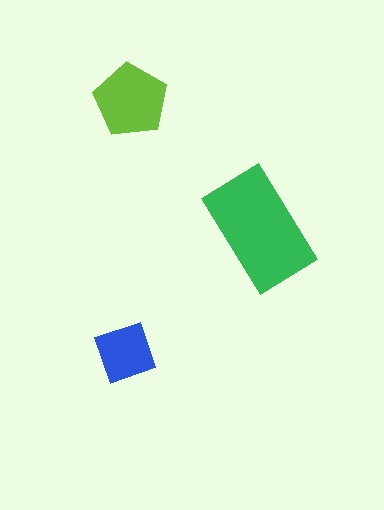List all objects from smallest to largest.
The blue square, the lime pentagon, the green rectangle.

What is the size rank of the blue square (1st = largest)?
3rd.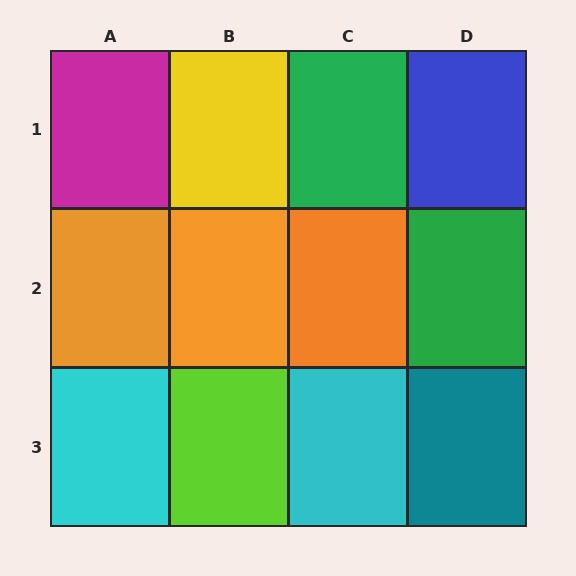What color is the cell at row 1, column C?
Green.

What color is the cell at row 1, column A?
Magenta.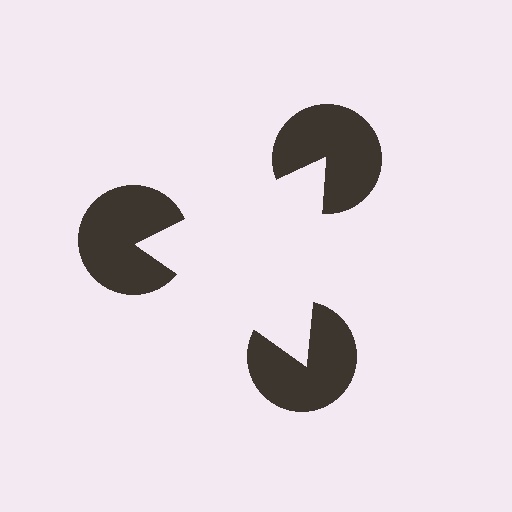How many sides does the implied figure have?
3 sides.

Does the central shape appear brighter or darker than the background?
It typically appears slightly brighter than the background, even though no actual brightness change is drawn.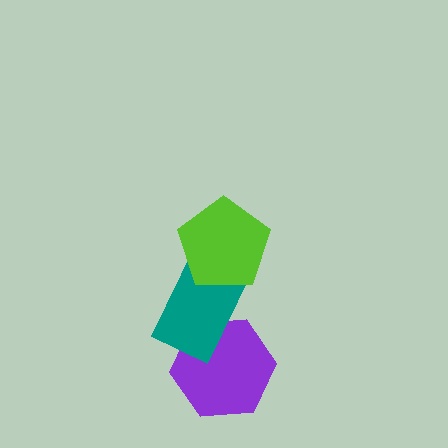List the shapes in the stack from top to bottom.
From top to bottom: the lime pentagon, the teal rectangle, the purple hexagon.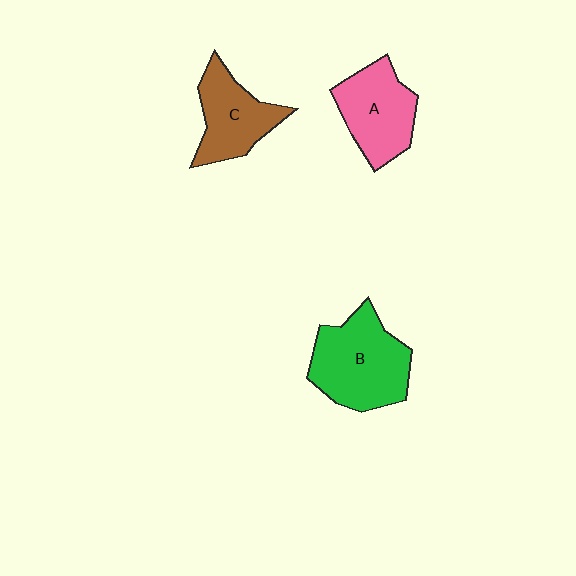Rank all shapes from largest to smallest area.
From largest to smallest: B (green), A (pink), C (brown).